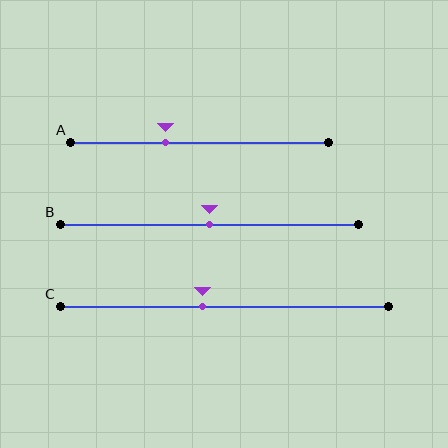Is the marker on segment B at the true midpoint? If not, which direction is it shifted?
Yes, the marker on segment B is at the true midpoint.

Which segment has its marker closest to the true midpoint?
Segment B has its marker closest to the true midpoint.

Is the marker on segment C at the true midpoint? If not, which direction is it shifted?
No, the marker on segment C is shifted to the left by about 7% of the segment length.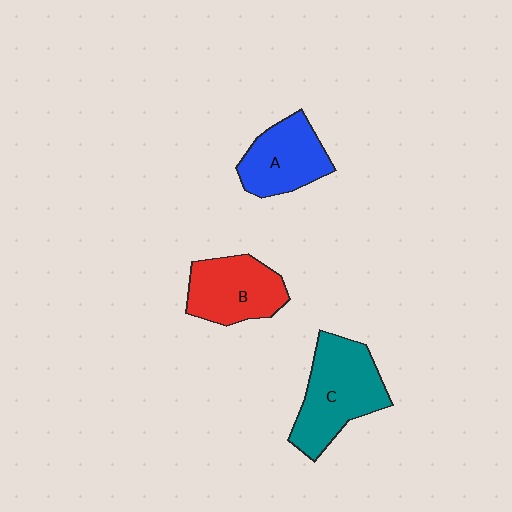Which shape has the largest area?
Shape C (teal).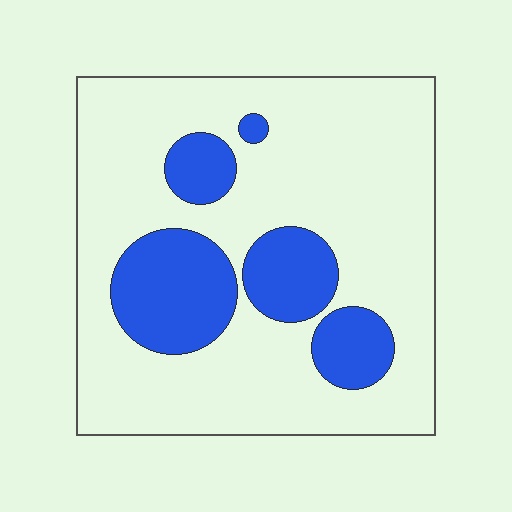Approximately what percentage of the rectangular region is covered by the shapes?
Approximately 25%.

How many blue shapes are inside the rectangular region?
5.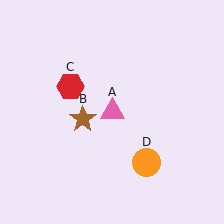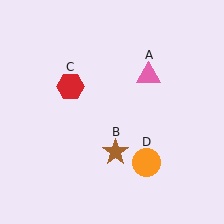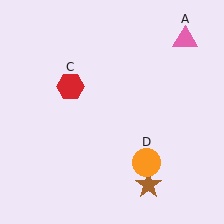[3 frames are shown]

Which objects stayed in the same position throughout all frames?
Red hexagon (object C) and orange circle (object D) remained stationary.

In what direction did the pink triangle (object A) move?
The pink triangle (object A) moved up and to the right.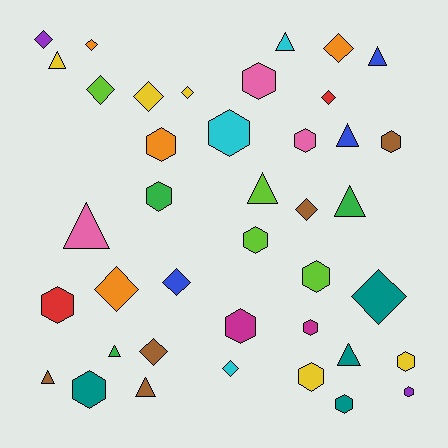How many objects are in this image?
There are 40 objects.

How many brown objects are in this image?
There are 5 brown objects.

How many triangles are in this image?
There are 11 triangles.